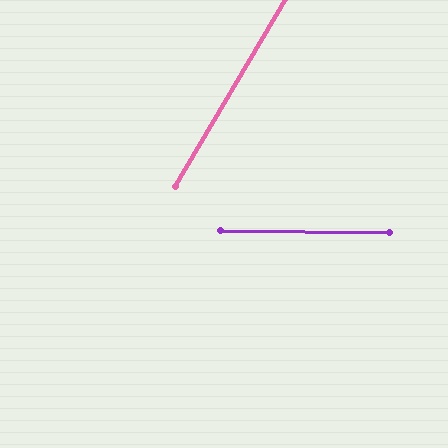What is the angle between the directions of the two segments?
Approximately 60 degrees.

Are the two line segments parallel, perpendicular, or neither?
Neither parallel nor perpendicular — they differ by about 60°.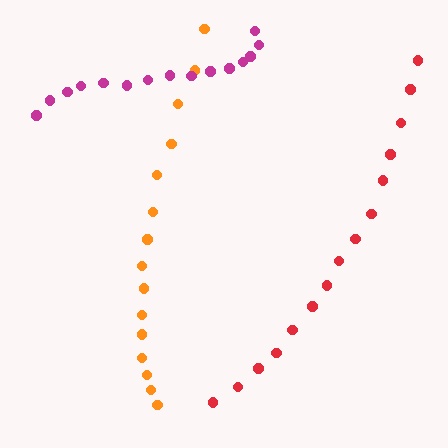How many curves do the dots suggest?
There are 3 distinct paths.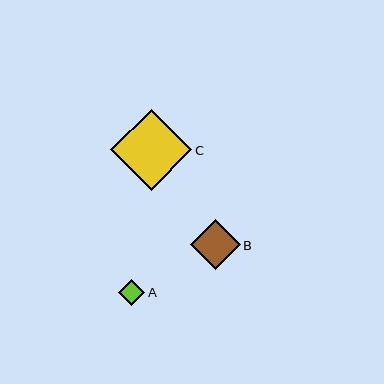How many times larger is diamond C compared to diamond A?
Diamond C is approximately 3.1 times the size of diamond A.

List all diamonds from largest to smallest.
From largest to smallest: C, B, A.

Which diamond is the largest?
Diamond C is the largest with a size of approximately 81 pixels.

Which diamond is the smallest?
Diamond A is the smallest with a size of approximately 26 pixels.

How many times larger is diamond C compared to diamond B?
Diamond C is approximately 1.6 times the size of diamond B.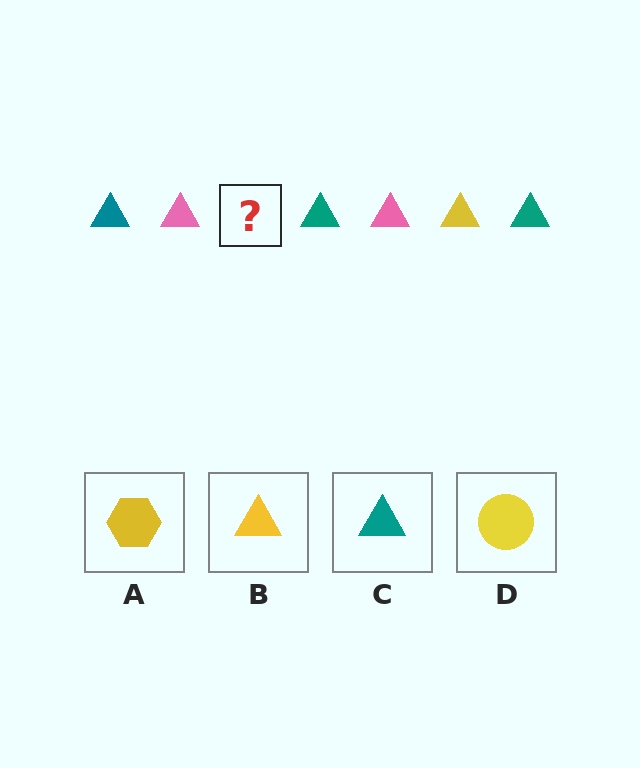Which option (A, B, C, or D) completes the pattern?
B.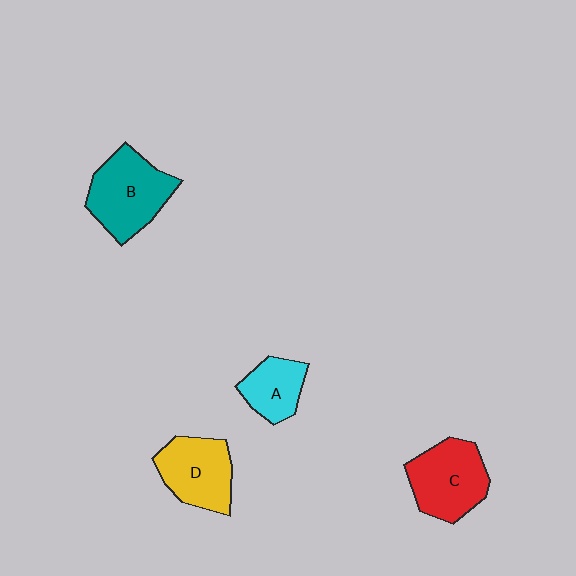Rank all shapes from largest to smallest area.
From largest to smallest: B (teal), C (red), D (yellow), A (cyan).